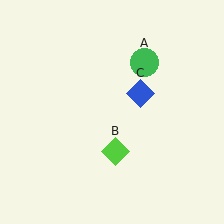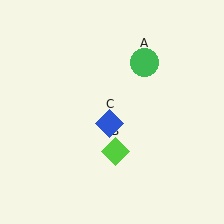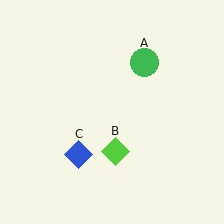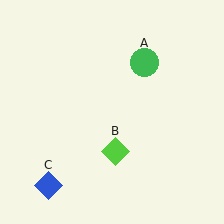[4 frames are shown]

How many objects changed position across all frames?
1 object changed position: blue diamond (object C).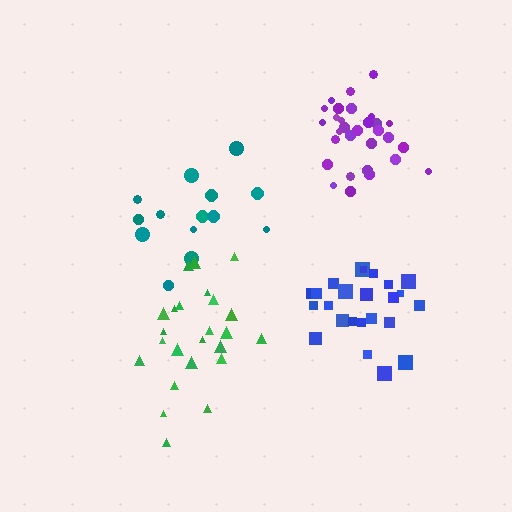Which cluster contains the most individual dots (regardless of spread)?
Purple (30).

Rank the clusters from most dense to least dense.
purple, blue, green, teal.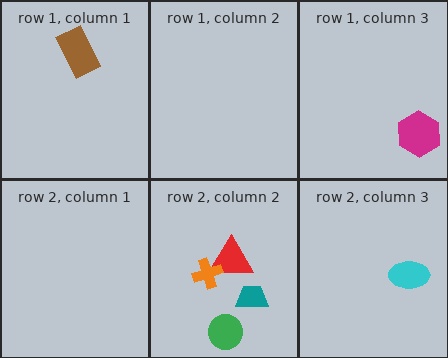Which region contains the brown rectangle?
The row 1, column 1 region.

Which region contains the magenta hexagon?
The row 1, column 3 region.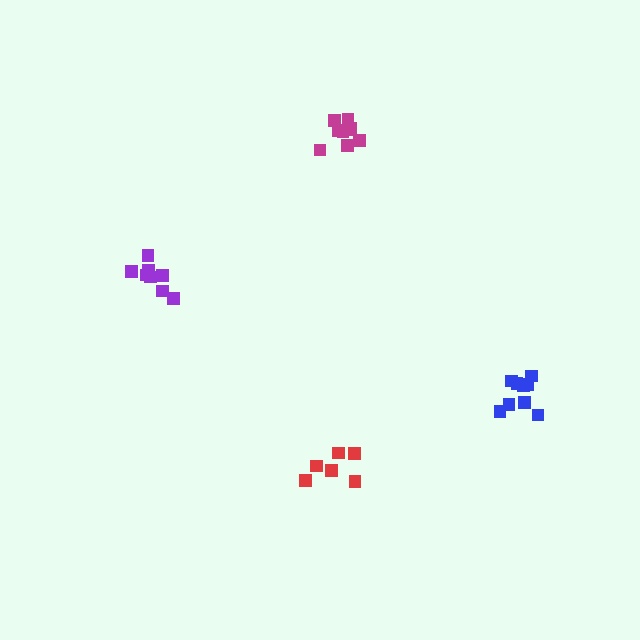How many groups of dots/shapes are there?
There are 4 groups.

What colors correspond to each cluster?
The clusters are colored: blue, red, purple, magenta.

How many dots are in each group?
Group 1: 9 dots, Group 2: 6 dots, Group 3: 8 dots, Group 4: 9 dots (32 total).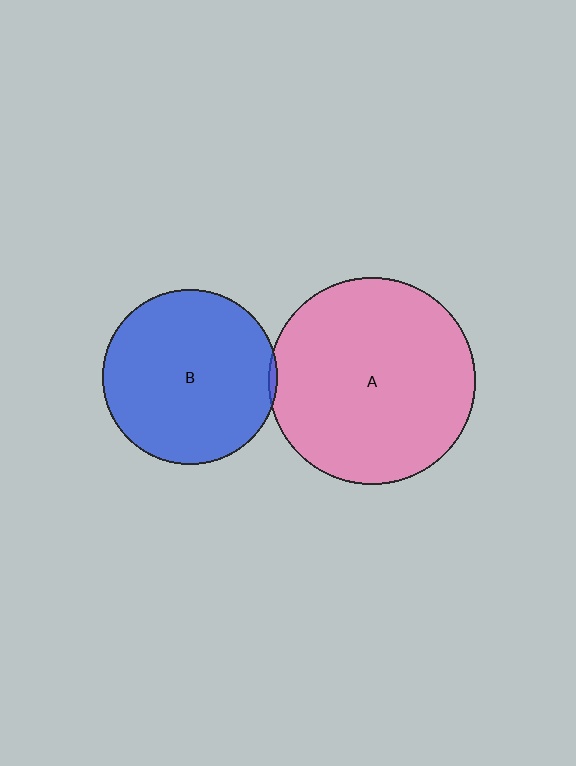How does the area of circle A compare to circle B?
Approximately 1.4 times.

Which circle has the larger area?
Circle A (pink).